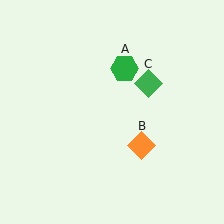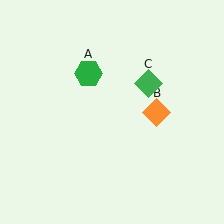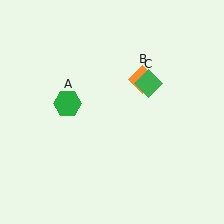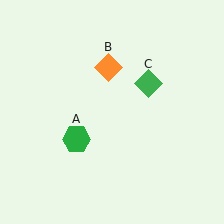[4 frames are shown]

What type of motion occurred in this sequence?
The green hexagon (object A), orange diamond (object B) rotated counterclockwise around the center of the scene.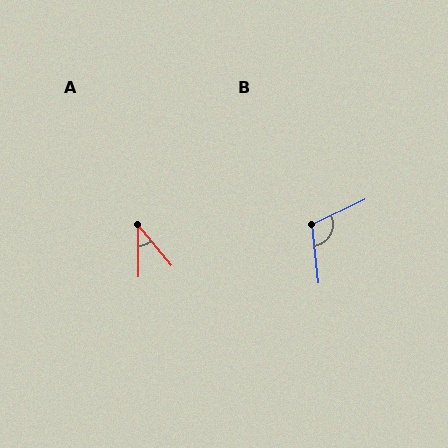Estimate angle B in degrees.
Approximately 109 degrees.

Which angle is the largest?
B, at approximately 109 degrees.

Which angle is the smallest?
A, at approximately 39 degrees.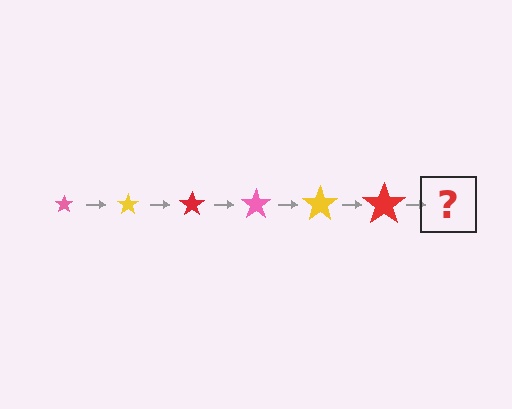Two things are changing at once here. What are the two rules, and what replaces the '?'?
The two rules are that the star grows larger each step and the color cycles through pink, yellow, and red. The '?' should be a pink star, larger than the previous one.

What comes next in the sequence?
The next element should be a pink star, larger than the previous one.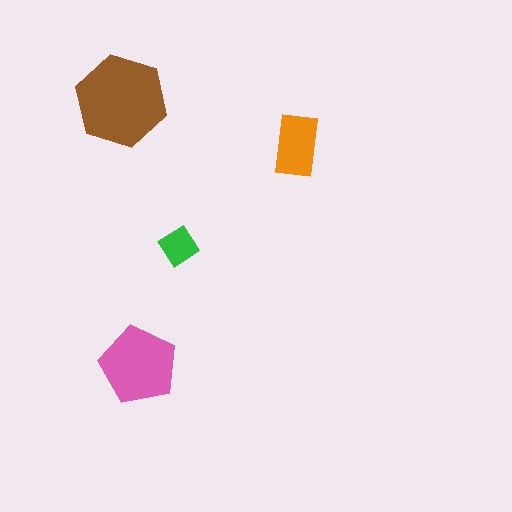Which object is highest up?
The brown hexagon is topmost.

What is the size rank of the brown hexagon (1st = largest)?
1st.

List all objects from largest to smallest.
The brown hexagon, the pink pentagon, the orange rectangle, the green diamond.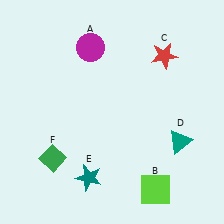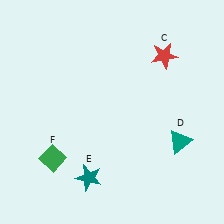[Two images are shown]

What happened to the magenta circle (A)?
The magenta circle (A) was removed in Image 2. It was in the top-left area of Image 1.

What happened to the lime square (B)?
The lime square (B) was removed in Image 2. It was in the bottom-right area of Image 1.